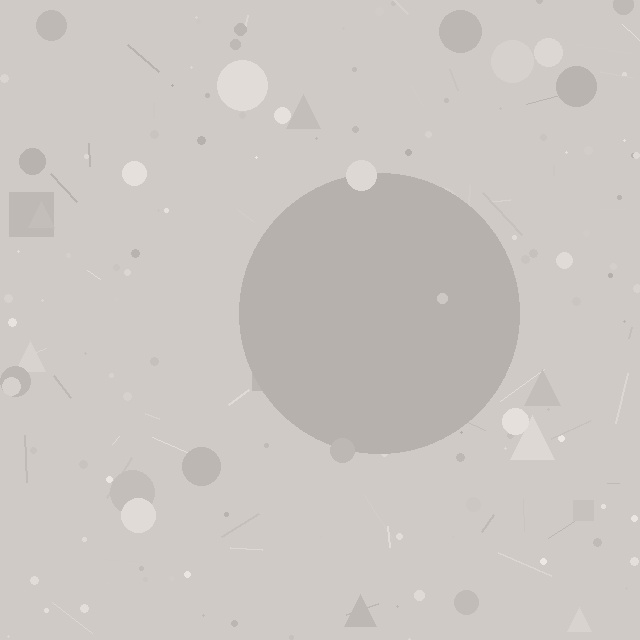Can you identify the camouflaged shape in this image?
The camouflaged shape is a circle.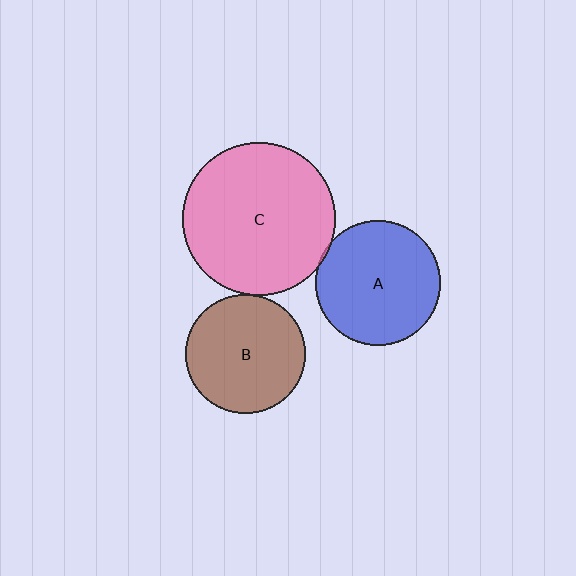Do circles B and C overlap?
Yes.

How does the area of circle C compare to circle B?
Approximately 1.6 times.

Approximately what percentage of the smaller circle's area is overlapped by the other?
Approximately 5%.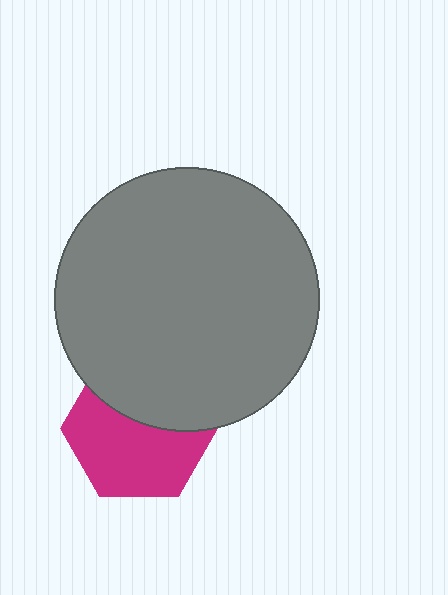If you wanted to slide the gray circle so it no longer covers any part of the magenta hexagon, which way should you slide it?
Slide it up — that is the most direct way to separate the two shapes.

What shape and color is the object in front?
The object in front is a gray circle.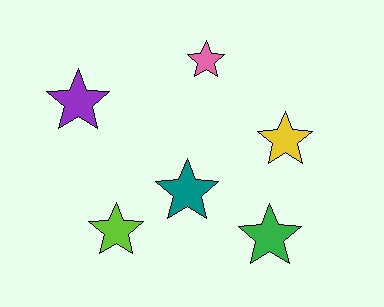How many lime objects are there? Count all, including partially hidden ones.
There is 1 lime object.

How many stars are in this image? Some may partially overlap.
There are 6 stars.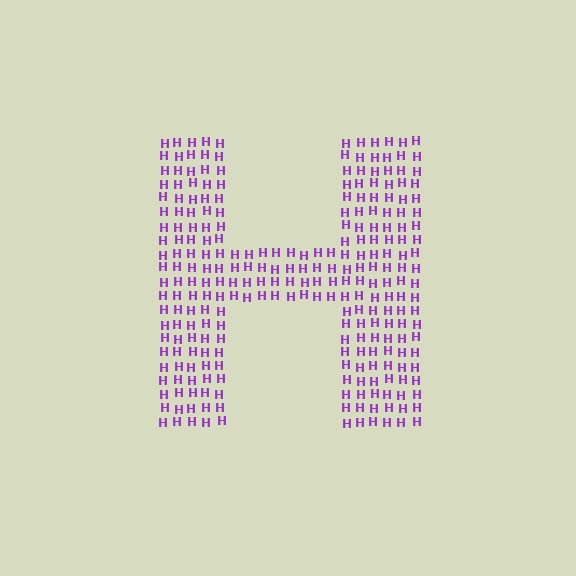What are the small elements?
The small elements are letter H's.